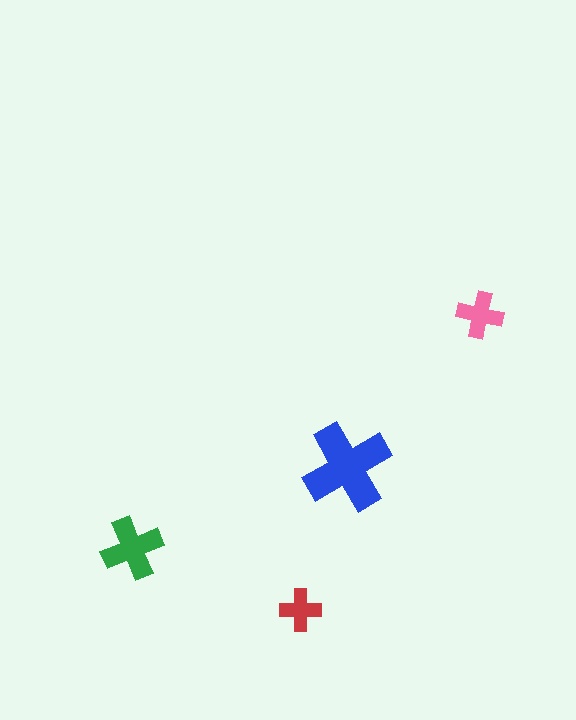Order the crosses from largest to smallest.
the blue one, the green one, the pink one, the red one.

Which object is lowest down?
The red cross is bottommost.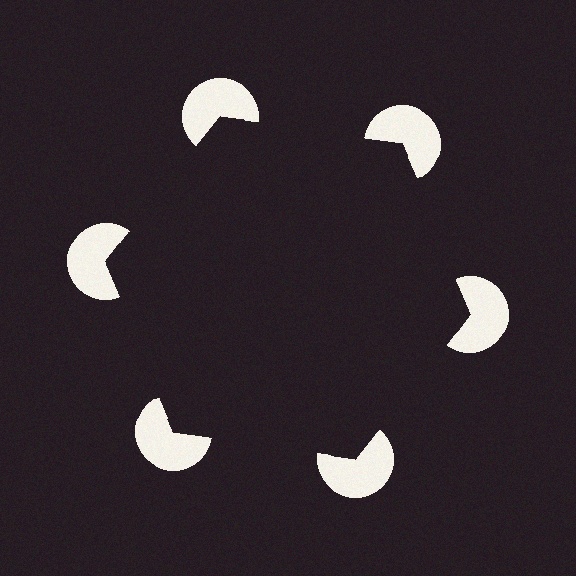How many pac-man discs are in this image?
There are 6 — one at each vertex of the illusory hexagon.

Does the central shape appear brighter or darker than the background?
It typically appears slightly darker than the background, even though no actual brightness change is drawn.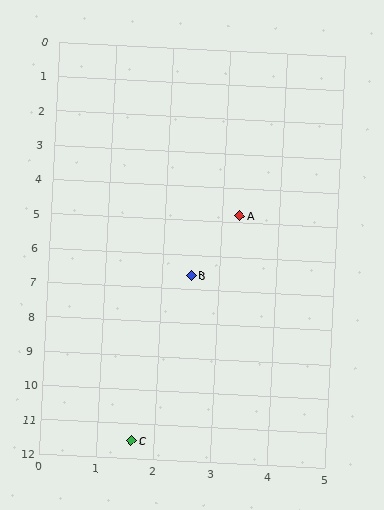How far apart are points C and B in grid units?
Points C and B are about 5.0 grid units apart.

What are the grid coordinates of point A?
Point A is at approximately (3.3, 4.8).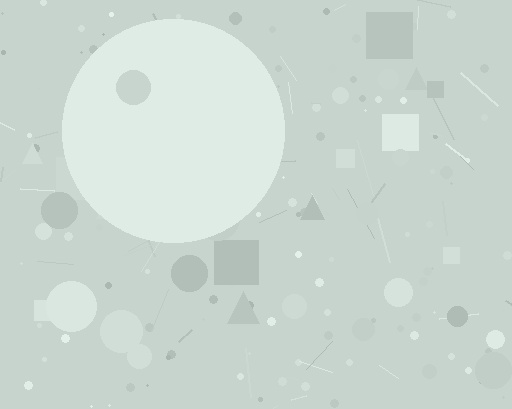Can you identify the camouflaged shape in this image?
The camouflaged shape is a circle.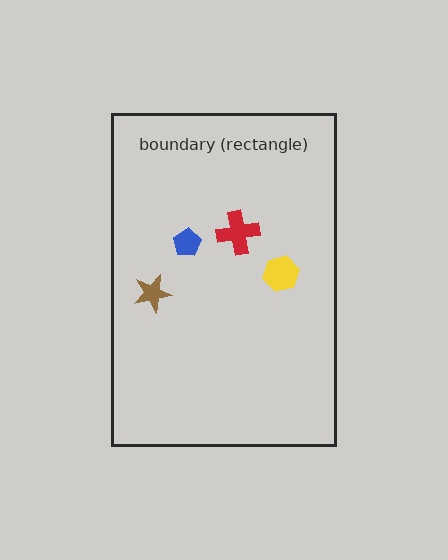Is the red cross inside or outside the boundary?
Inside.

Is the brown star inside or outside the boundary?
Inside.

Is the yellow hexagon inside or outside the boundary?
Inside.